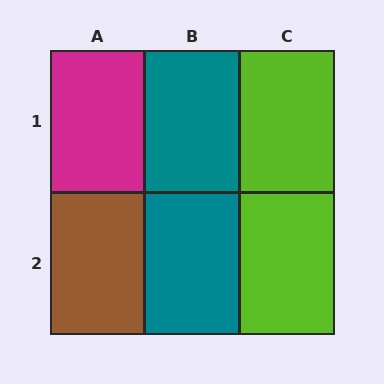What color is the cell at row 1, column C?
Lime.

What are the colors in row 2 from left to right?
Brown, teal, lime.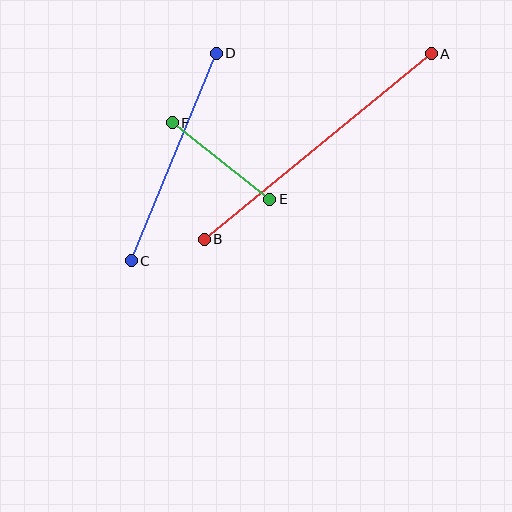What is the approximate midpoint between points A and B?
The midpoint is at approximately (318, 147) pixels.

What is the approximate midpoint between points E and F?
The midpoint is at approximately (221, 161) pixels.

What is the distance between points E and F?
The distance is approximately 124 pixels.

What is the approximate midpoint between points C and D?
The midpoint is at approximately (174, 157) pixels.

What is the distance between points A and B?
The distance is approximately 293 pixels.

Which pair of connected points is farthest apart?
Points A and B are farthest apart.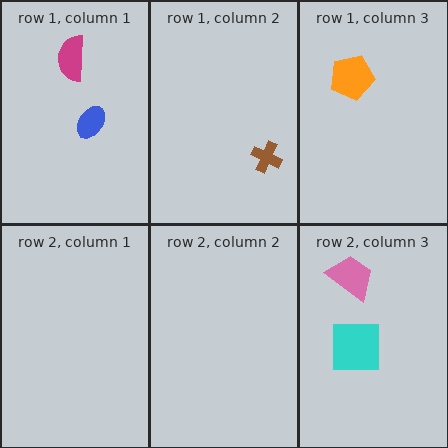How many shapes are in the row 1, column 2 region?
1.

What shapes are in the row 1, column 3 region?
The orange pentagon.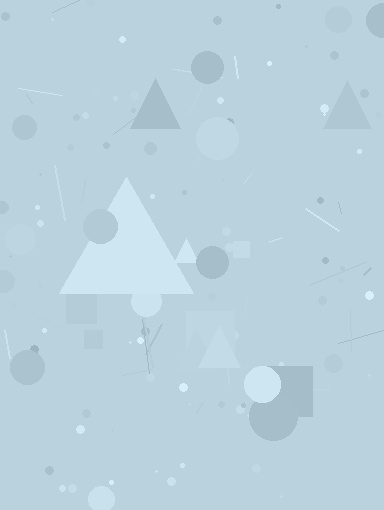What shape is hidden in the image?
A triangle is hidden in the image.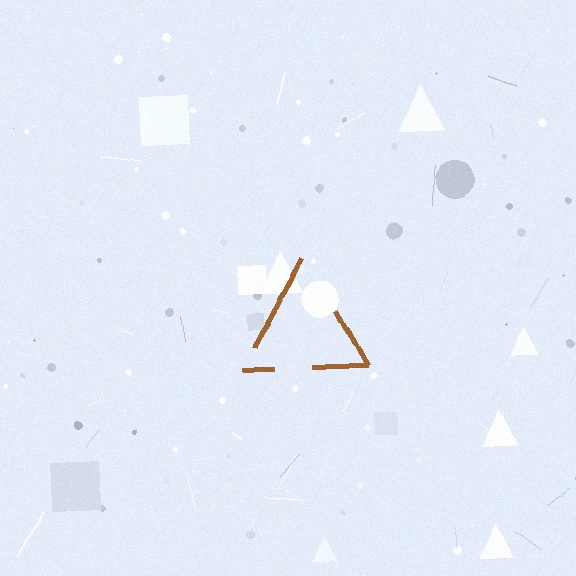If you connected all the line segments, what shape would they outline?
They would outline a triangle.